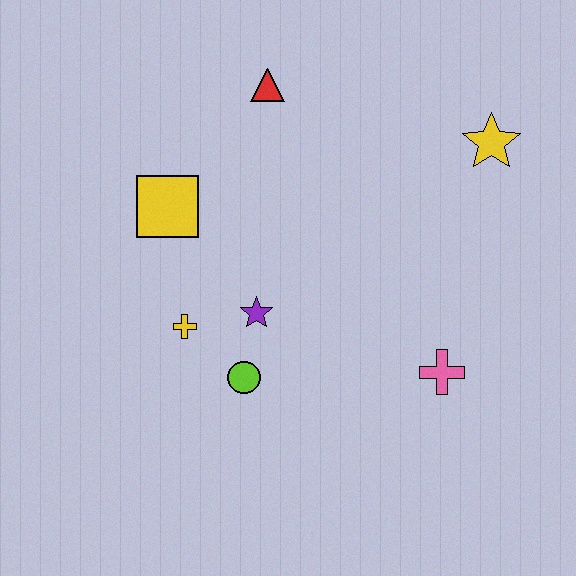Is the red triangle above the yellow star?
Yes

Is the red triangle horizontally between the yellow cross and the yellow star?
Yes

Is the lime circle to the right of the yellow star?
No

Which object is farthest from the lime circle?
The yellow star is farthest from the lime circle.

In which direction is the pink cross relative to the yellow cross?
The pink cross is to the right of the yellow cross.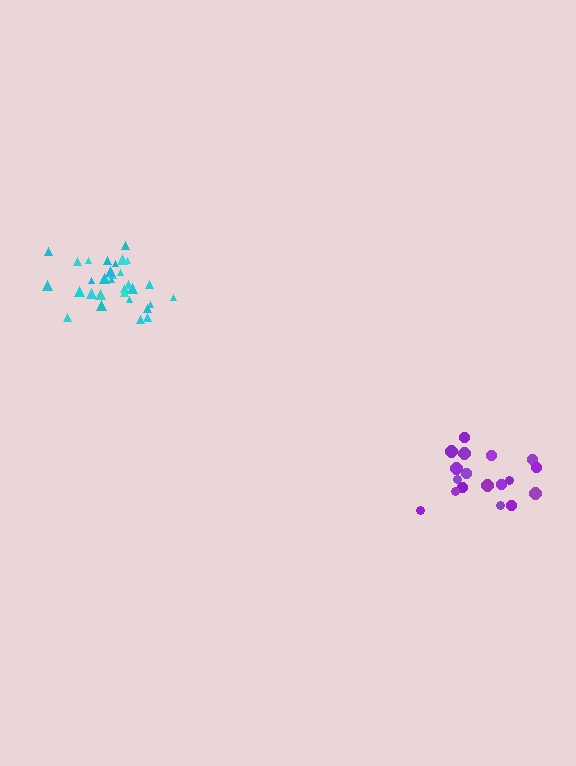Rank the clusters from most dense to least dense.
cyan, purple.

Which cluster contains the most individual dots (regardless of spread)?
Cyan (31).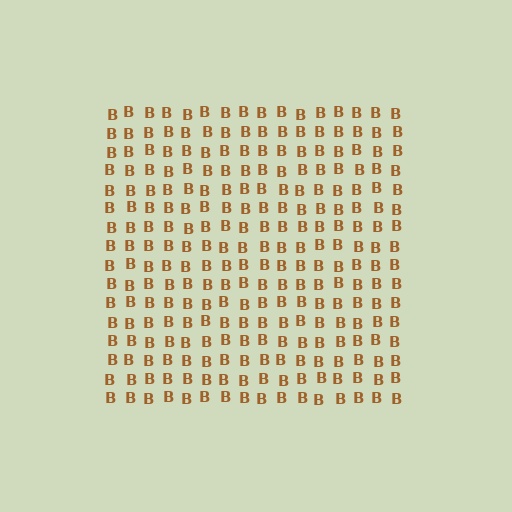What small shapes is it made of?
It is made of small letter B's.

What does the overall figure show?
The overall figure shows a square.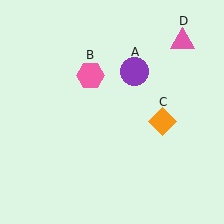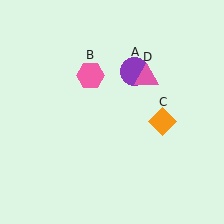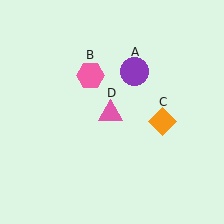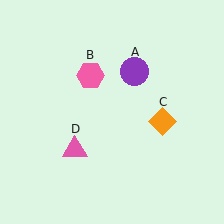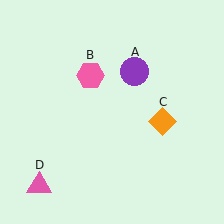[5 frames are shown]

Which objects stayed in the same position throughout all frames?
Purple circle (object A) and pink hexagon (object B) and orange diamond (object C) remained stationary.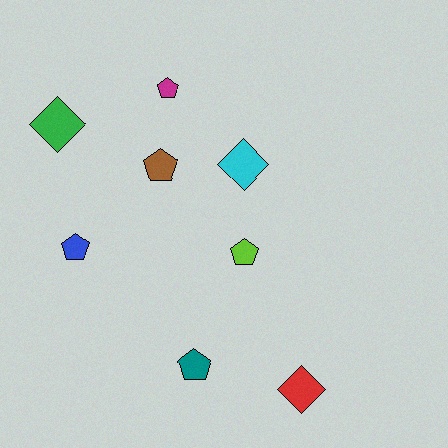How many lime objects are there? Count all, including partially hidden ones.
There is 1 lime object.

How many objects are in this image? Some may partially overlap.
There are 8 objects.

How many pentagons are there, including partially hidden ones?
There are 5 pentagons.